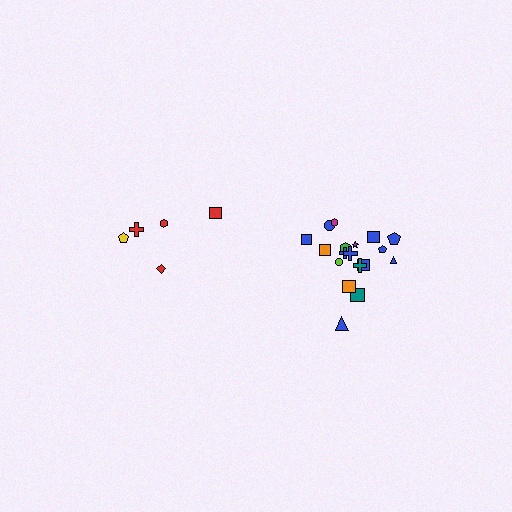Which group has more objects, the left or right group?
The right group.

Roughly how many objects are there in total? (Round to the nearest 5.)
Roughly 25 objects in total.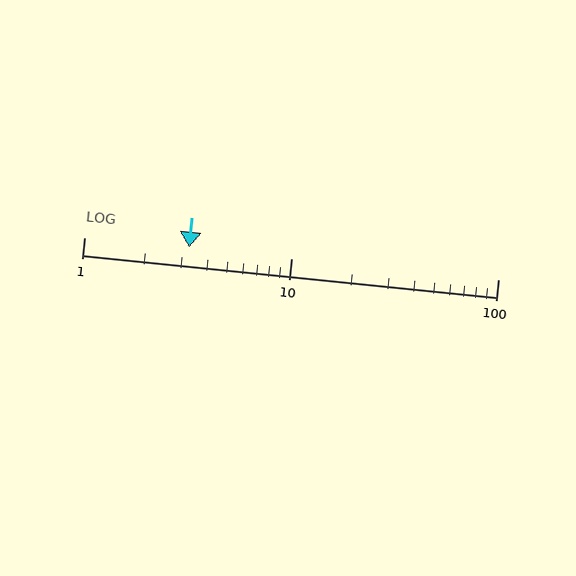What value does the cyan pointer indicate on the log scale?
The pointer indicates approximately 3.2.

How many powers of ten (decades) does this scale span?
The scale spans 2 decades, from 1 to 100.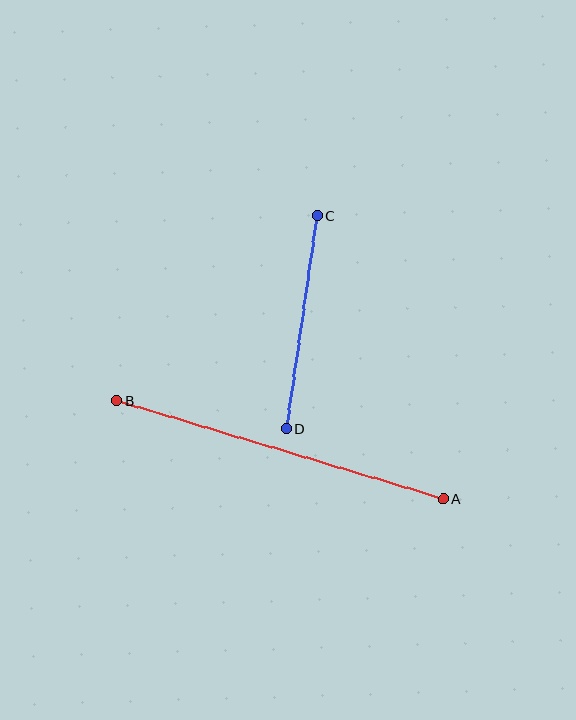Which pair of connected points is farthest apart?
Points A and B are farthest apart.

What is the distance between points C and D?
The distance is approximately 215 pixels.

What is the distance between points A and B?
The distance is approximately 341 pixels.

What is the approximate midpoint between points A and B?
The midpoint is at approximately (280, 450) pixels.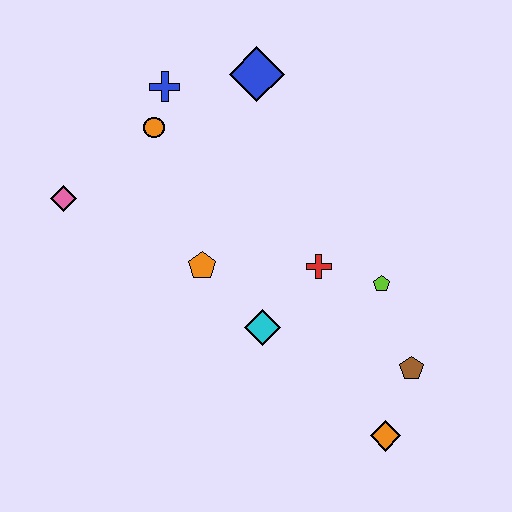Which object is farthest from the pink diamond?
The orange diamond is farthest from the pink diamond.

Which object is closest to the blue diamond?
The blue cross is closest to the blue diamond.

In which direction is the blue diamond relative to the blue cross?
The blue diamond is to the right of the blue cross.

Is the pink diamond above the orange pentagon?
Yes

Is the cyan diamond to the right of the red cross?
No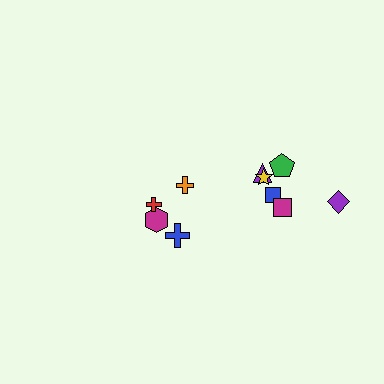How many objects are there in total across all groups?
There are 10 objects.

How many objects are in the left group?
There are 4 objects.